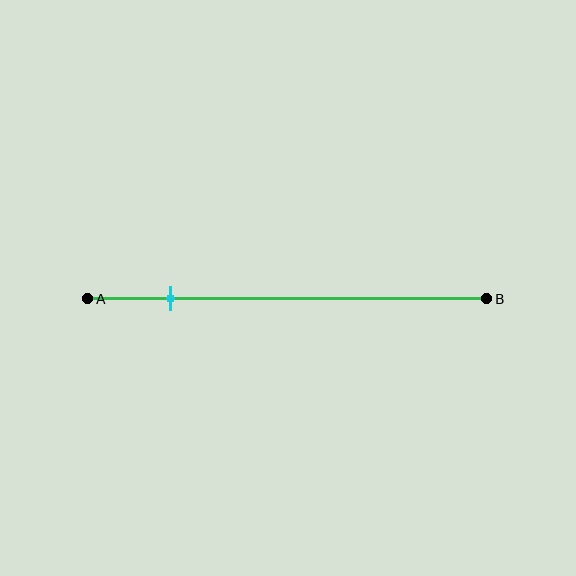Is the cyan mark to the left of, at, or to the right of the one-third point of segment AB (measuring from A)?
The cyan mark is to the left of the one-third point of segment AB.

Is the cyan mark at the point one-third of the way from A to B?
No, the mark is at about 20% from A, not at the 33% one-third point.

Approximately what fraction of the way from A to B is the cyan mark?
The cyan mark is approximately 20% of the way from A to B.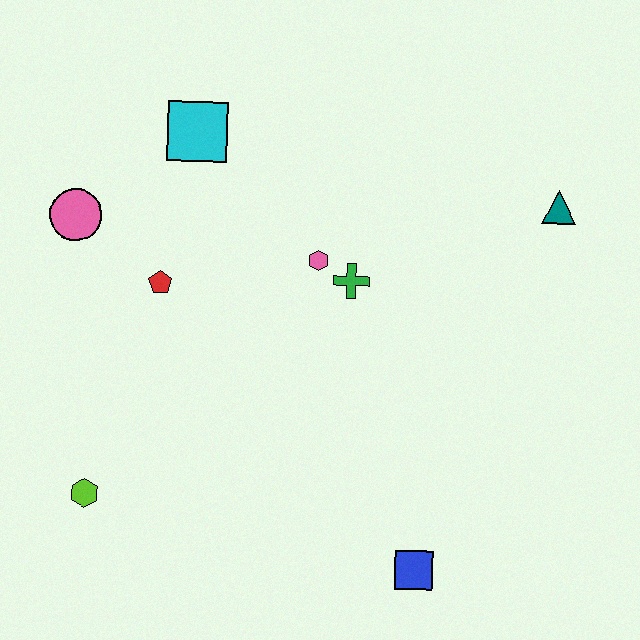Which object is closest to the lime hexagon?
The red pentagon is closest to the lime hexagon.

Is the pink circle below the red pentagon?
No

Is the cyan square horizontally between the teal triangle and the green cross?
No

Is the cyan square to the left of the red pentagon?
No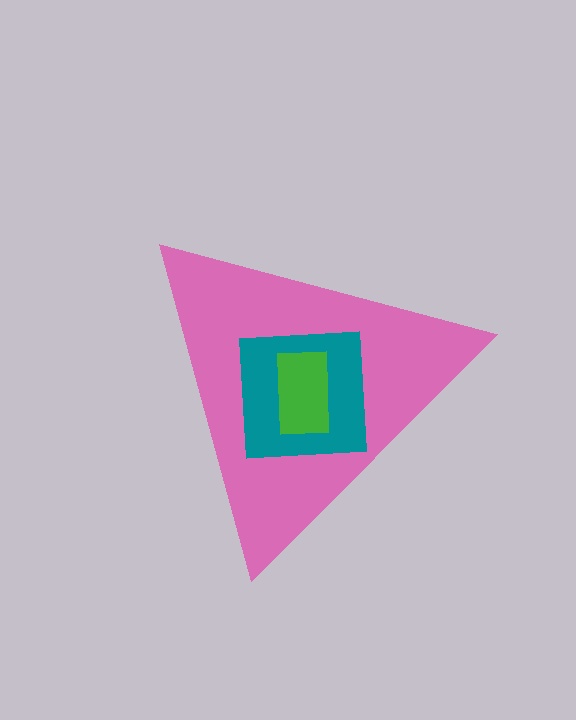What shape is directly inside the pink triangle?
The teal square.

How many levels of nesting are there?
3.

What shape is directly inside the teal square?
The green rectangle.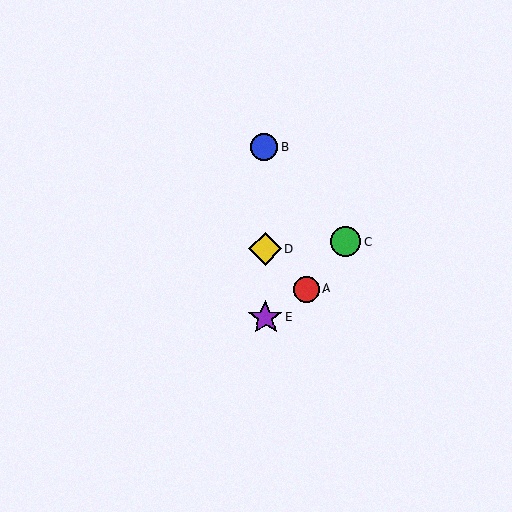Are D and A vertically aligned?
No, D is at x≈265 and A is at x≈306.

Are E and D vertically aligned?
Yes, both are at x≈266.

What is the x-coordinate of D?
Object D is at x≈265.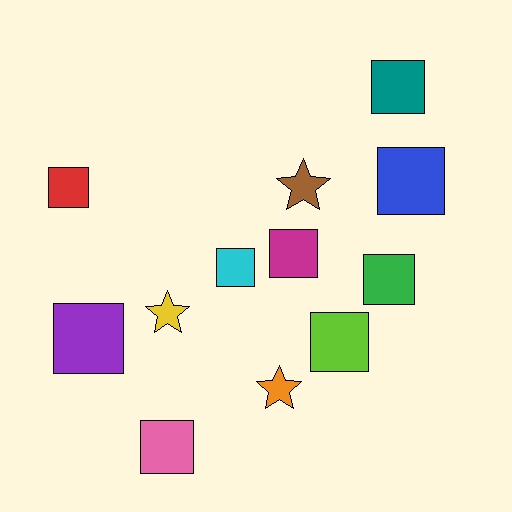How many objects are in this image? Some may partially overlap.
There are 12 objects.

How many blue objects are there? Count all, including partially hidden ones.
There is 1 blue object.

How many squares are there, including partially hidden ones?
There are 9 squares.